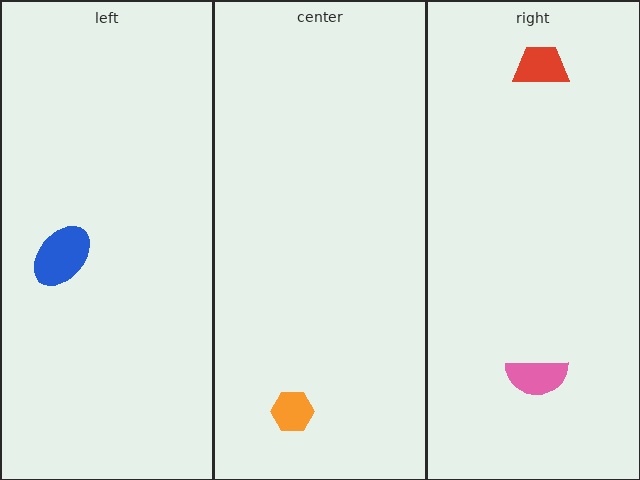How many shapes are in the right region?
2.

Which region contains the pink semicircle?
The right region.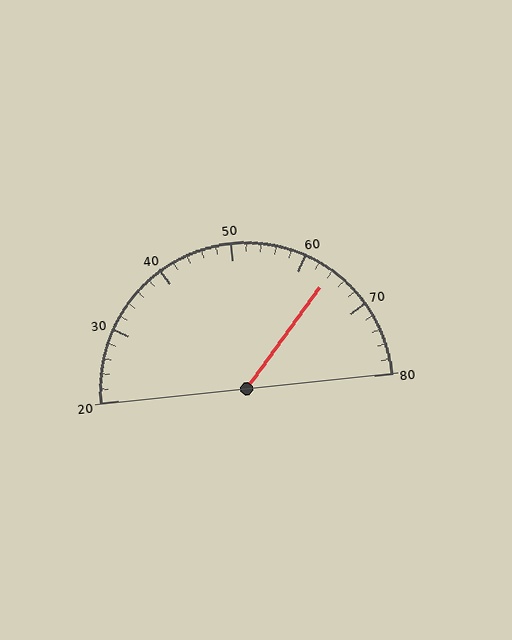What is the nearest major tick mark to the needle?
The nearest major tick mark is 60.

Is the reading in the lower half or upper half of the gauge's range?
The reading is in the upper half of the range (20 to 80).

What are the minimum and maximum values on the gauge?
The gauge ranges from 20 to 80.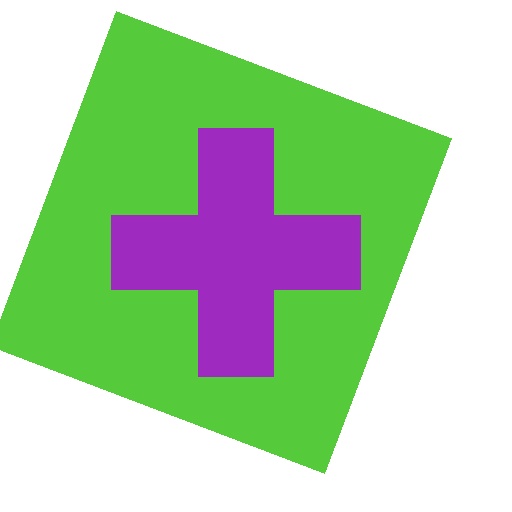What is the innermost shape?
The purple cross.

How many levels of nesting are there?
2.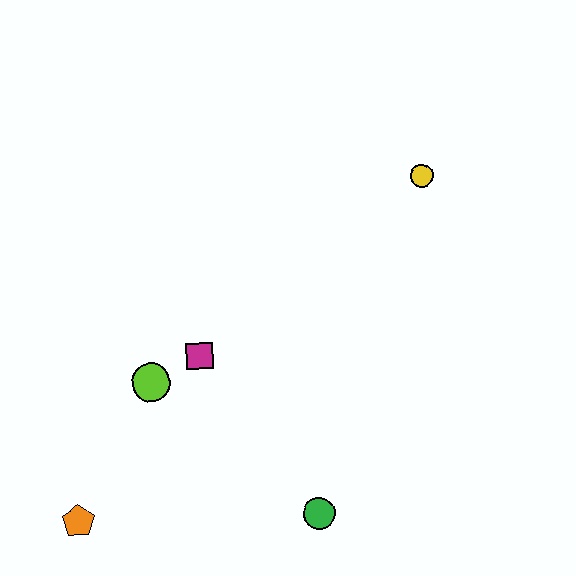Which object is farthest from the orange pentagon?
The yellow circle is farthest from the orange pentagon.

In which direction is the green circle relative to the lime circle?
The green circle is to the right of the lime circle.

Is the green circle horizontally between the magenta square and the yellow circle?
Yes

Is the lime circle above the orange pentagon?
Yes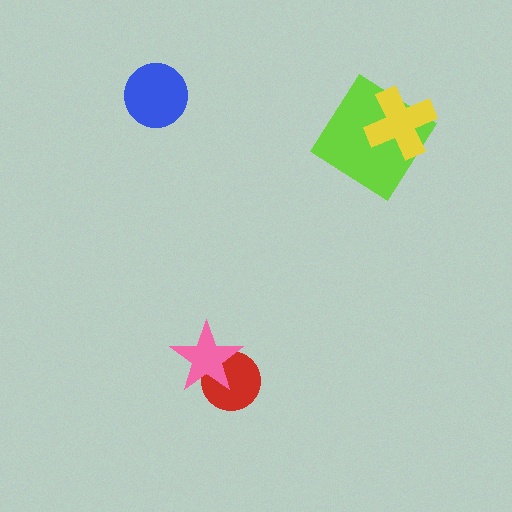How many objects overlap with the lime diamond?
1 object overlaps with the lime diamond.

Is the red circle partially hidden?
Yes, it is partially covered by another shape.